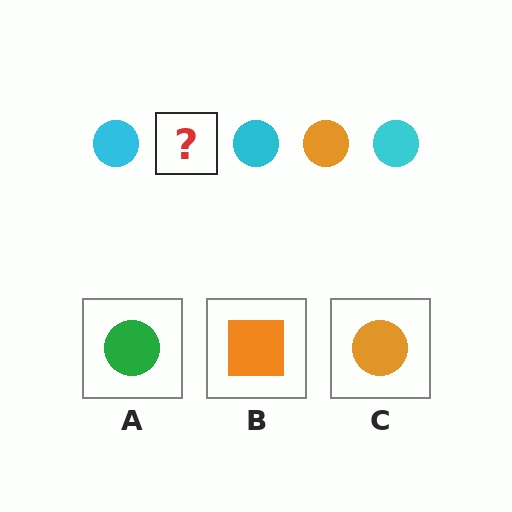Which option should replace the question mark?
Option C.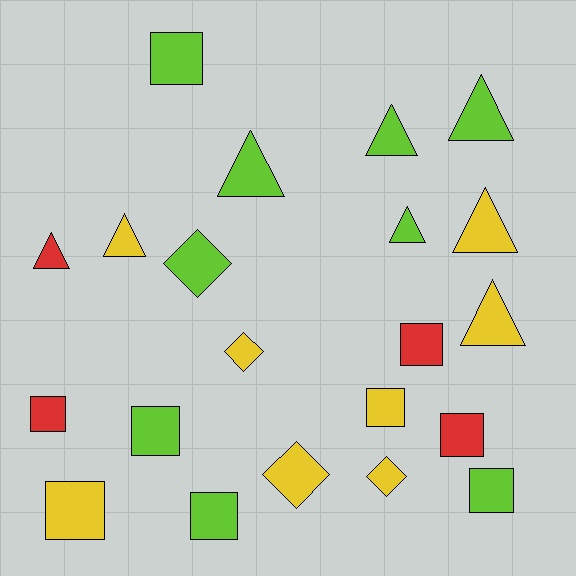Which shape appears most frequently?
Square, with 9 objects.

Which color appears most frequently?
Lime, with 9 objects.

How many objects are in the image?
There are 21 objects.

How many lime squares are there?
There are 4 lime squares.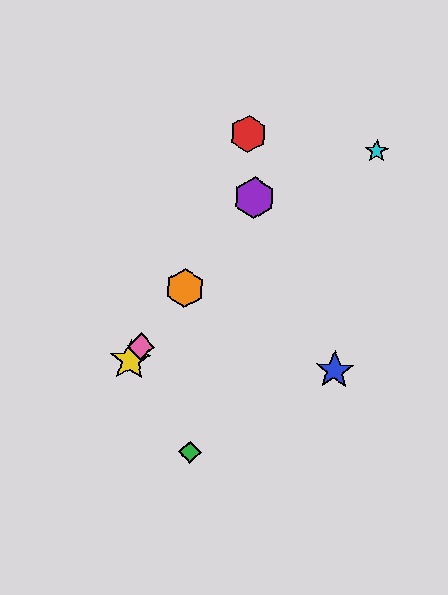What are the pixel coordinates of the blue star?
The blue star is at (335, 371).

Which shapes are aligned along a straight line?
The yellow star, the purple hexagon, the orange hexagon, the pink diamond are aligned along a straight line.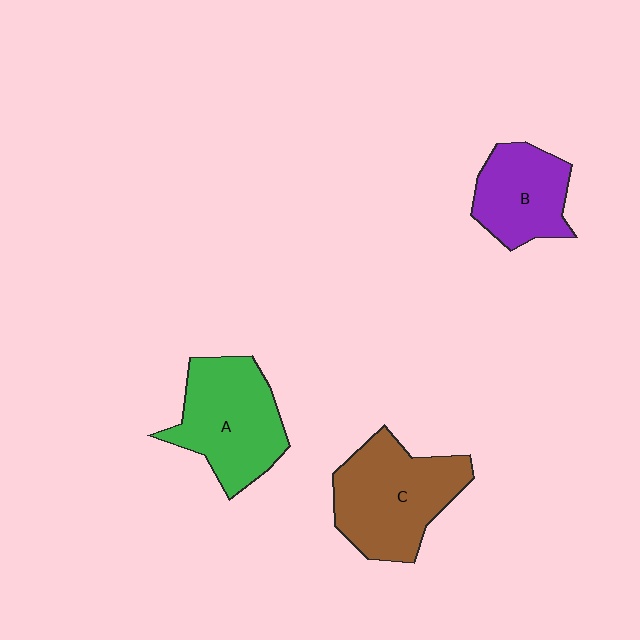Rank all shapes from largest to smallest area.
From largest to smallest: C (brown), A (green), B (purple).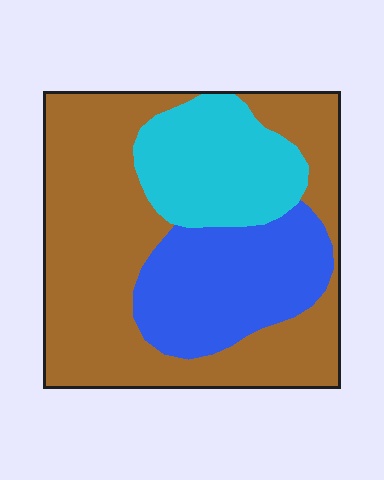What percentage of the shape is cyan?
Cyan takes up about one fifth (1/5) of the shape.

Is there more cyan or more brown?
Brown.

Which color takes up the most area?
Brown, at roughly 55%.